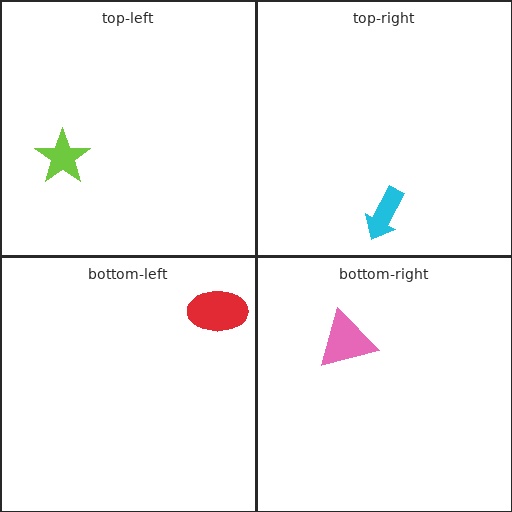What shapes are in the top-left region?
The lime star.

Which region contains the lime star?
The top-left region.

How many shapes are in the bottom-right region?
1.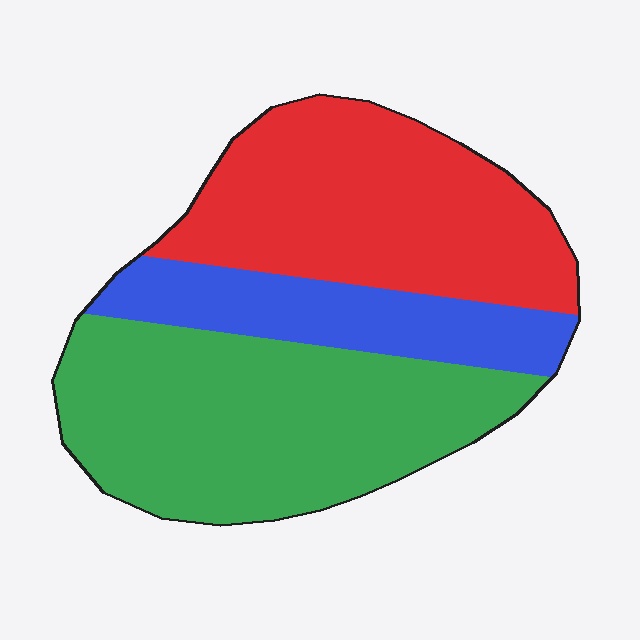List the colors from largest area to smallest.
From largest to smallest: green, red, blue.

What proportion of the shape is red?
Red takes up about three eighths (3/8) of the shape.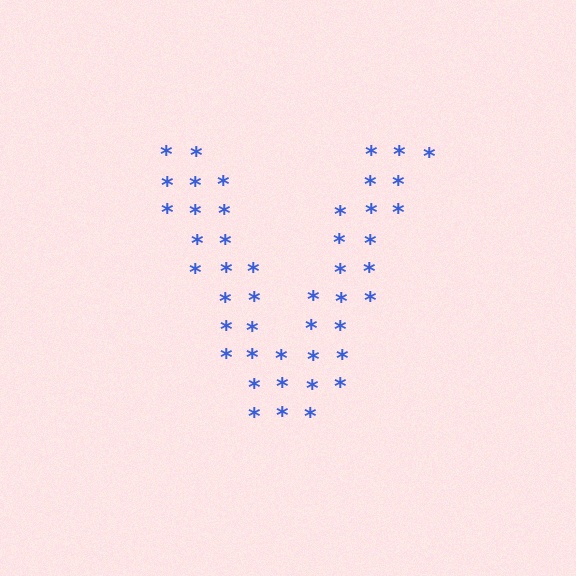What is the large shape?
The large shape is the letter V.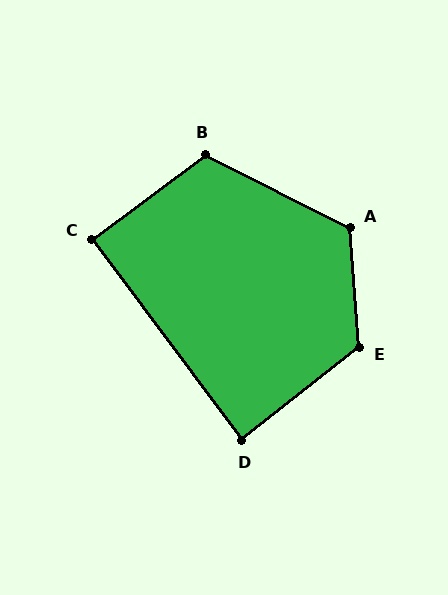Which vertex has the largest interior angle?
E, at approximately 124 degrees.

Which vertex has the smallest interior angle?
D, at approximately 88 degrees.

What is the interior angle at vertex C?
Approximately 90 degrees (approximately right).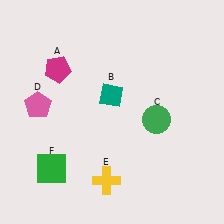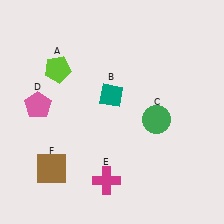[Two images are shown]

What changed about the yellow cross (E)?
In Image 1, E is yellow. In Image 2, it changed to magenta.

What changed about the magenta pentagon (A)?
In Image 1, A is magenta. In Image 2, it changed to lime.